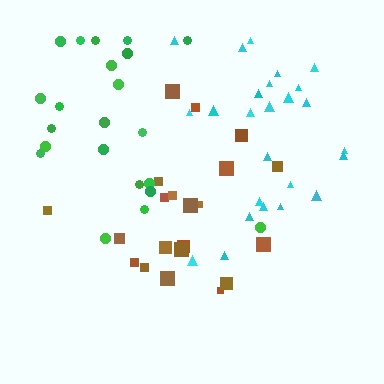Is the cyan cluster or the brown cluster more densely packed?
Cyan.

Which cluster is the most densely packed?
Cyan.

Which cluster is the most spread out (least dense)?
Brown.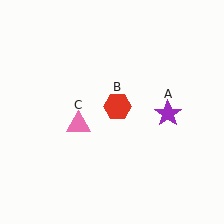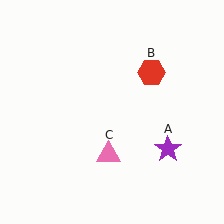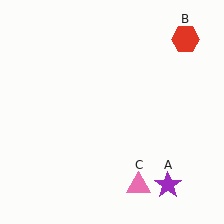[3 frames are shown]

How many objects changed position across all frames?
3 objects changed position: purple star (object A), red hexagon (object B), pink triangle (object C).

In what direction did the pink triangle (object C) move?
The pink triangle (object C) moved down and to the right.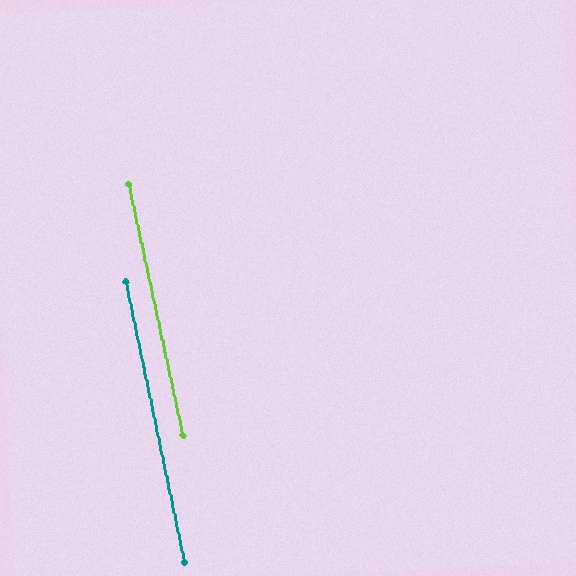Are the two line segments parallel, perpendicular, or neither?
Parallel — their directions differ by only 0.4°.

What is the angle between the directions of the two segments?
Approximately 0 degrees.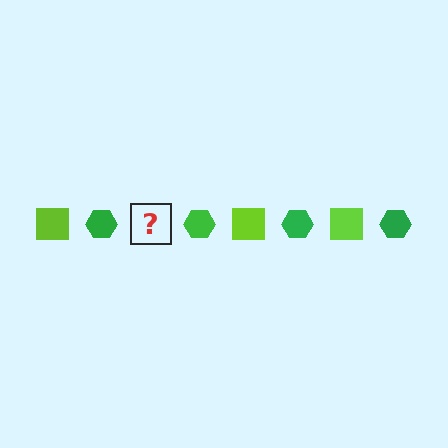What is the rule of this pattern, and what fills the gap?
The rule is that the pattern alternates between lime square and green hexagon. The gap should be filled with a lime square.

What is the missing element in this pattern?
The missing element is a lime square.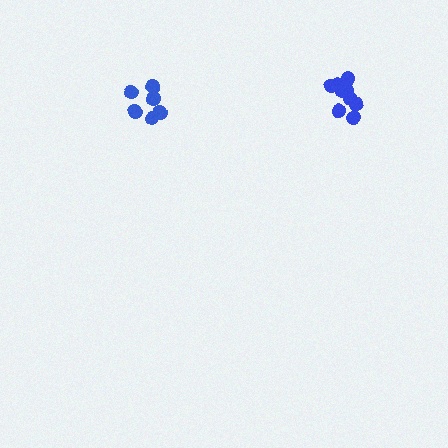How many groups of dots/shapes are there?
There are 2 groups.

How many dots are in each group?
Group 1: 7 dots, Group 2: 11 dots (18 total).